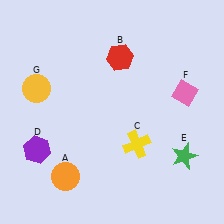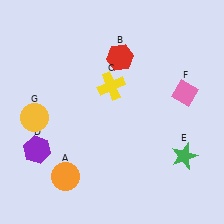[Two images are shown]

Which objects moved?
The objects that moved are: the yellow cross (C), the yellow circle (G).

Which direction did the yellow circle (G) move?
The yellow circle (G) moved down.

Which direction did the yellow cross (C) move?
The yellow cross (C) moved up.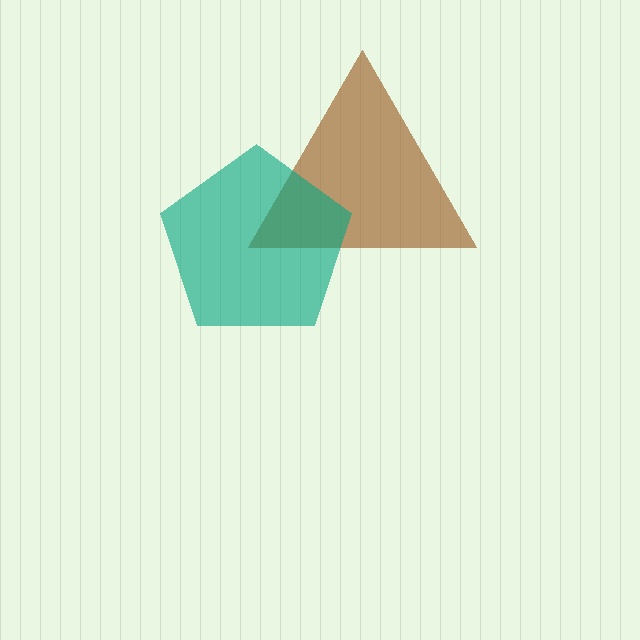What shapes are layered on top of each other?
The layered shapes are: a brown triangle, a teal pentagon.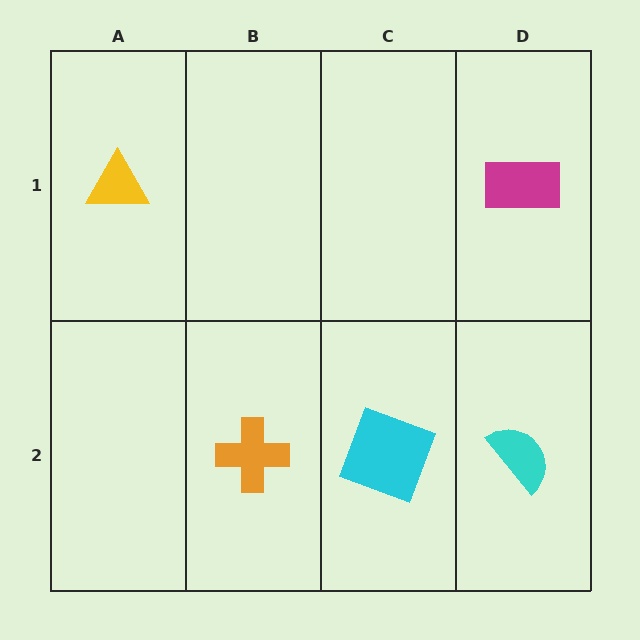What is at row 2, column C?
A cyan square.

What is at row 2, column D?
A cyan semicircle.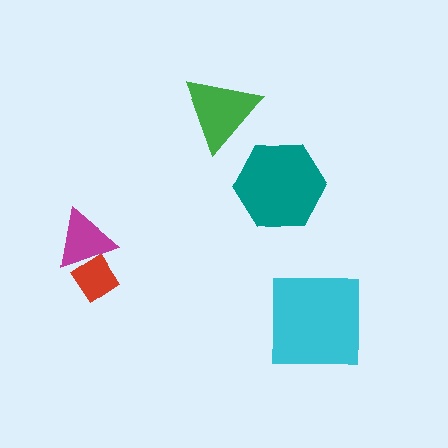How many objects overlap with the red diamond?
1 object overlaps with the red diamond.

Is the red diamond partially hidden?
Yes, it is partially covered by another shape.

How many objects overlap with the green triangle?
0 objects overlap with the green triangle.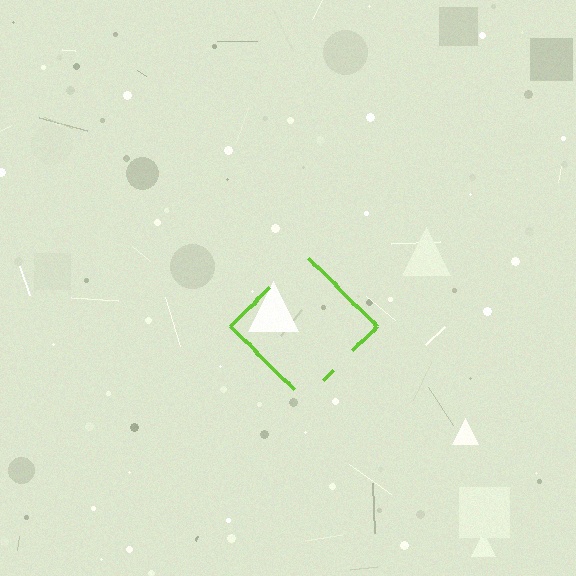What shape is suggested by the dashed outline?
The dashed outline suggests a diamond.